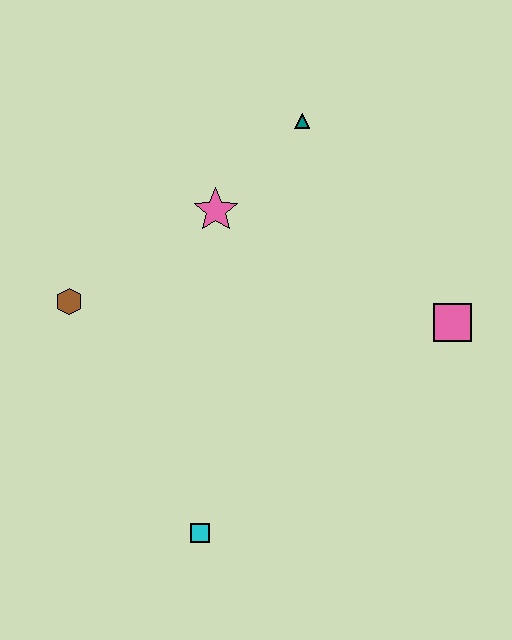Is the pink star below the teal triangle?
Yes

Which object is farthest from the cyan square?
The teal triangle is farthest from the cyan square.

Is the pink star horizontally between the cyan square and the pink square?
Yes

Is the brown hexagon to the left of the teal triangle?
Yes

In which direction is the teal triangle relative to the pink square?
The teal triangle is above the pink square.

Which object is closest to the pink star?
The teal triangle is closest to the pink star.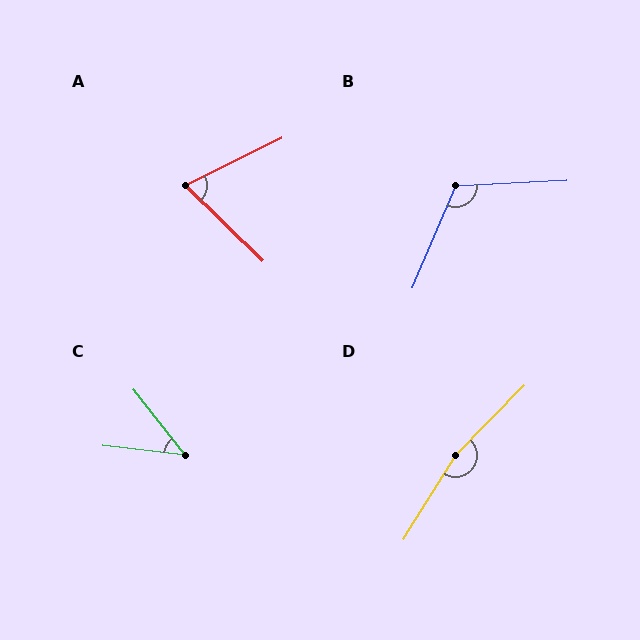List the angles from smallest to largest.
C (45°), A (70°), B (116°), D (167°).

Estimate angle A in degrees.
Approximately 70 degrees.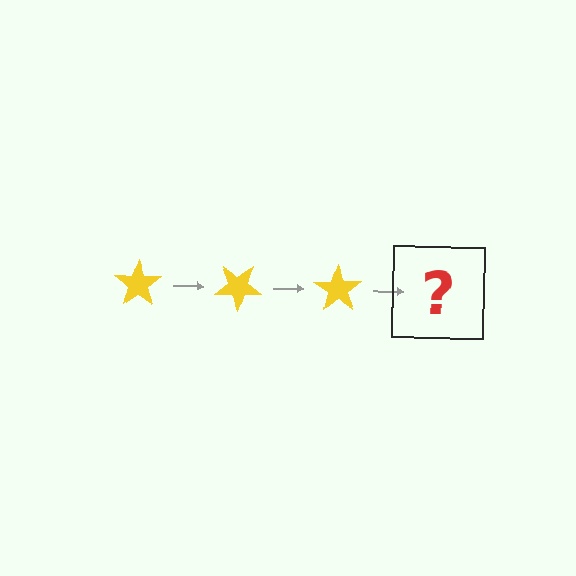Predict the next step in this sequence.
The next step is a yellow star rotated 105 degrees.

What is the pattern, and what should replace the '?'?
The pattern is that the star rotates 35 degrees each step. The '?' should be a yellow star rotated 105 degrees.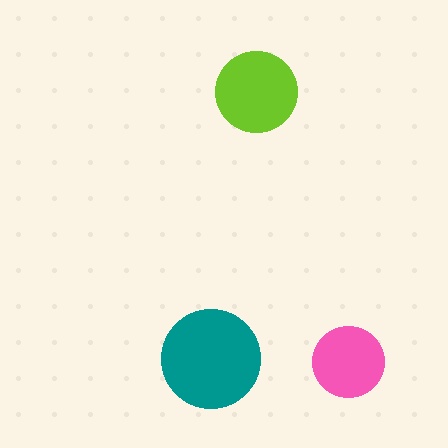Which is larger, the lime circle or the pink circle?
The lime one.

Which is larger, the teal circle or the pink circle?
The teal one.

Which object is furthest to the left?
The teal circle is leftmost.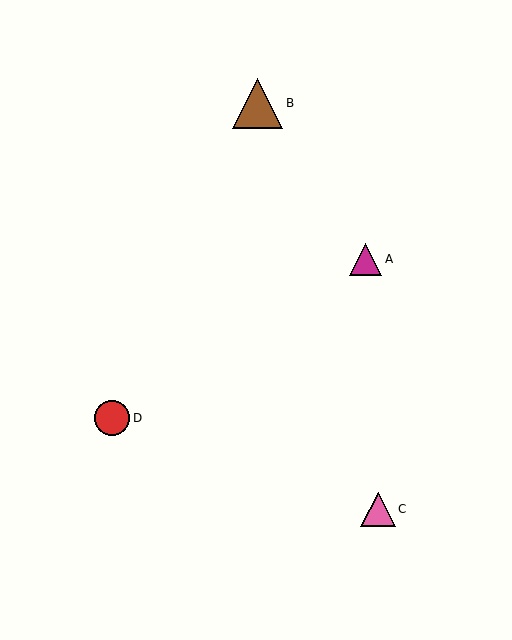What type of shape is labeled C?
Shape C is a pink triangle.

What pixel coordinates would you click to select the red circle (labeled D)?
Click at (112, 418) to select the red circle D.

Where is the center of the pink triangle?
The center of the pink triangle is at (378, 509).